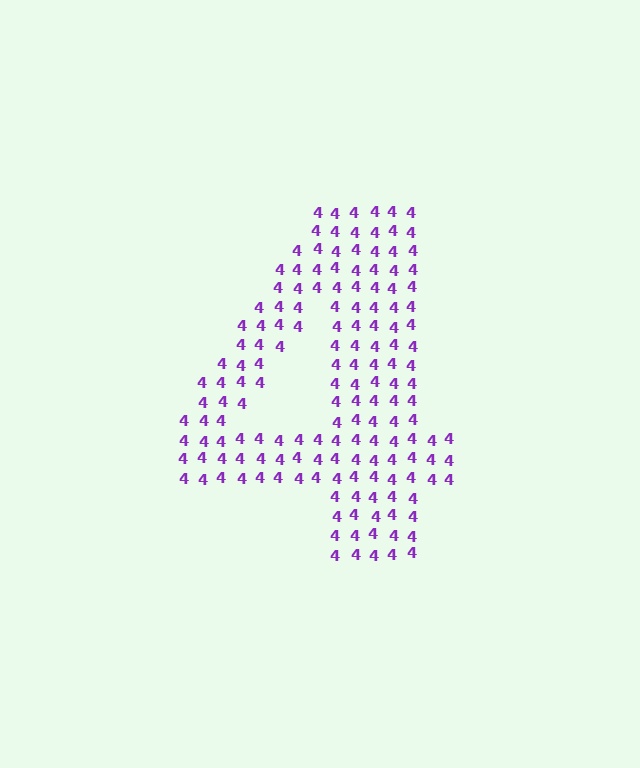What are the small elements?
The small elements are digit 4's.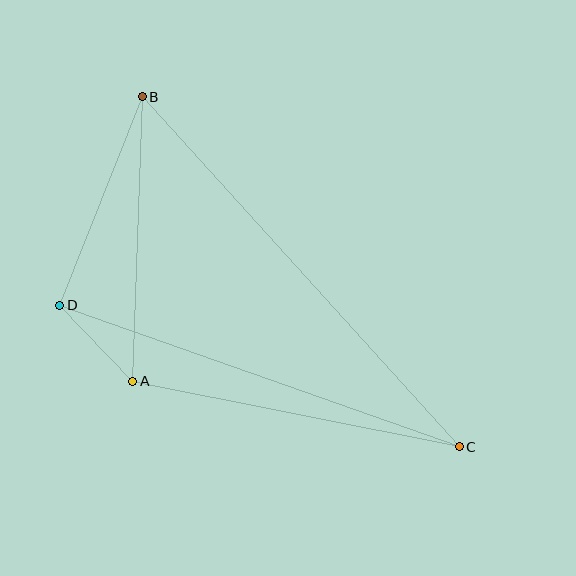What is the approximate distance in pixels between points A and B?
The distance between A and B is approximately 285 pixels.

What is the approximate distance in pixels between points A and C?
The distance between A and C is approximately 333 pixels.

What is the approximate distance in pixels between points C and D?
The distance between C and D is approximately 424 pixels.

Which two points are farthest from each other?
Points B and C are farthest from each other.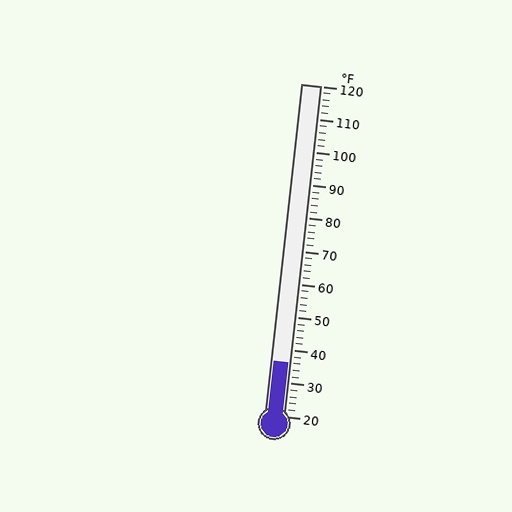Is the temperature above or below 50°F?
The temperature is below 50°F.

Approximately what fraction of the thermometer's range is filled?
The thermometer is filled to approximately 15% of its range.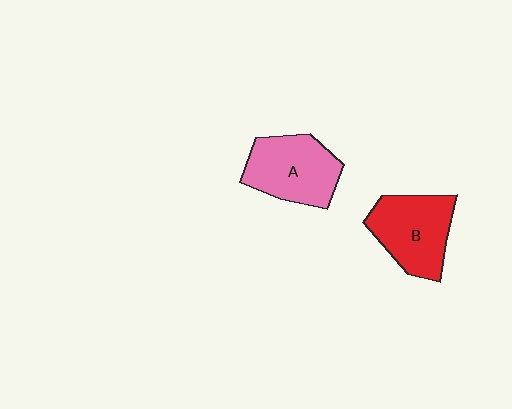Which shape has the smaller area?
Shape B (red).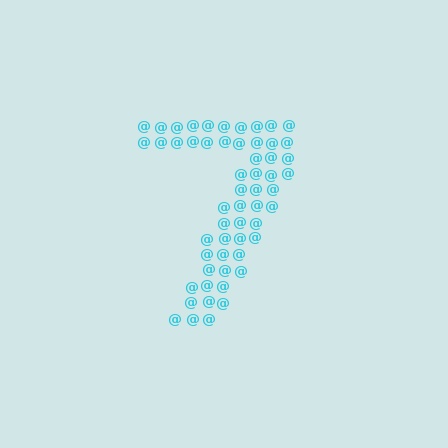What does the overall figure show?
The overall figure shows the digit 7.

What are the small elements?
The small elements are at signs.